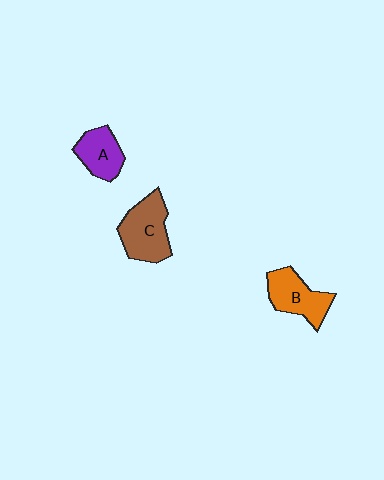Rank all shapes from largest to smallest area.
From largest to smallest: C (brown), B (orange), A (purple).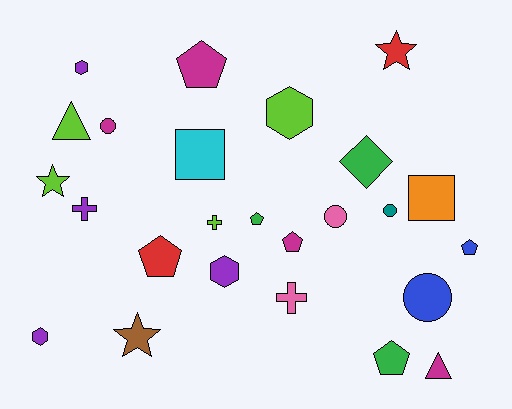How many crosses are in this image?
There are 3 crosses.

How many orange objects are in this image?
There is 1 orange object.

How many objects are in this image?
There are 25 objects.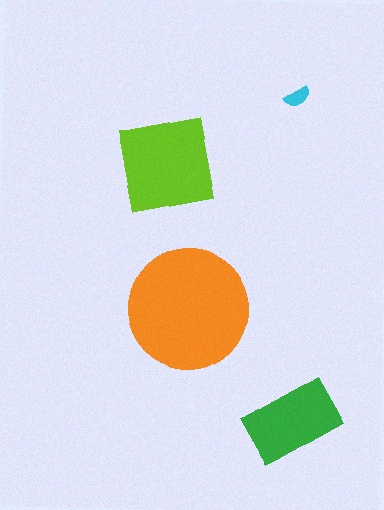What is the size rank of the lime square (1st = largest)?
2nd.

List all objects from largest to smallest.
The orange circle, the lime square, the green rectangle, the cyan semicircle.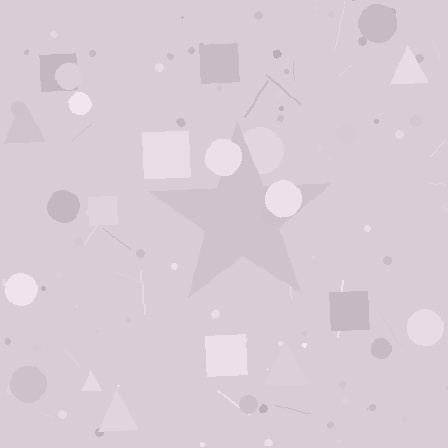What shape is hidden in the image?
A star is hidden in the image.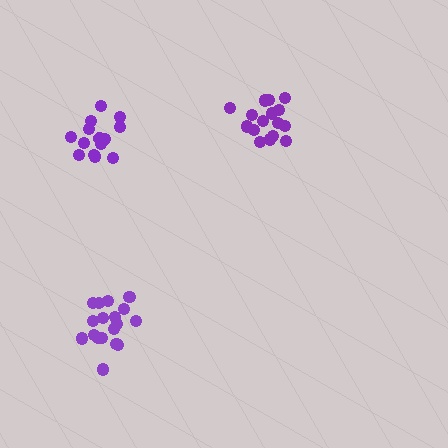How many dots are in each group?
Group 1: 18 dots, Group 2: 16 dots, Group 3: 16 dots (50 total).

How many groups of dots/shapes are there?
There are 3 groups.